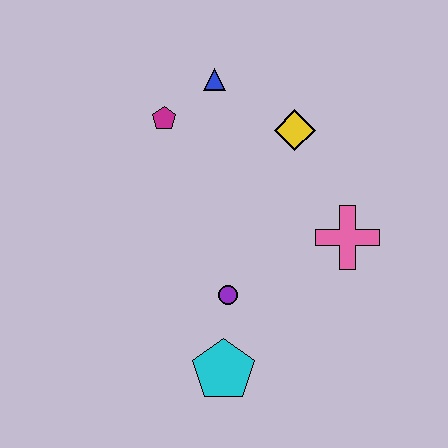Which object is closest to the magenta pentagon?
The blue triangle is closest to the magenta pentagon.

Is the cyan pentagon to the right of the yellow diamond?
No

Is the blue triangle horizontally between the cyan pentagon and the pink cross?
No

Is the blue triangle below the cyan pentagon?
No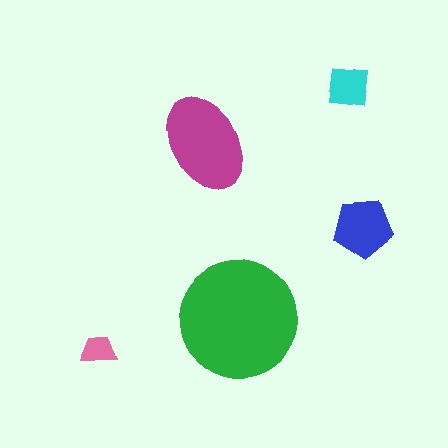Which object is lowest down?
The pink trapezoid is bottommost.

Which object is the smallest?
The pink trapezoid.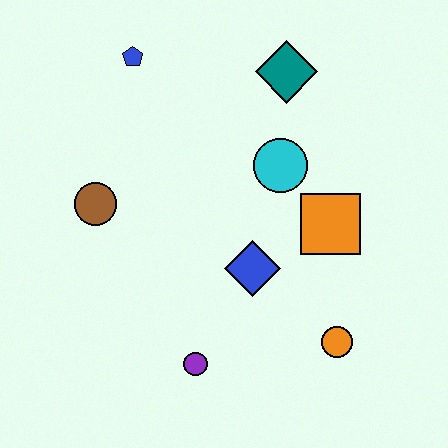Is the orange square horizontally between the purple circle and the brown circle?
No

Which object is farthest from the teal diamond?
The purple circle is farthest from the teal diamond.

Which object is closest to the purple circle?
The blue diamond is closest to the purple circle.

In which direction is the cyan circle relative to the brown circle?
The cyan circle is to the right of the brown circle.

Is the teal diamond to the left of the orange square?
Yes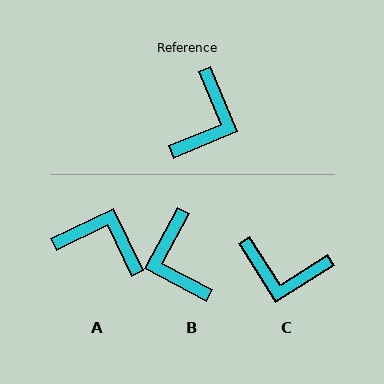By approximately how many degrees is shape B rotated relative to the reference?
Approximately 141 degrees clockwise.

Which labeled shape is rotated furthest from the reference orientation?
B, about 141 degrees away.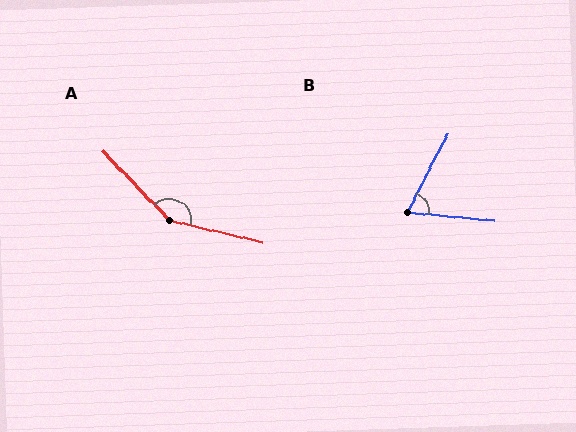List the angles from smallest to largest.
B (68°), A (148°).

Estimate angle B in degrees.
Approximately 68 degrees.